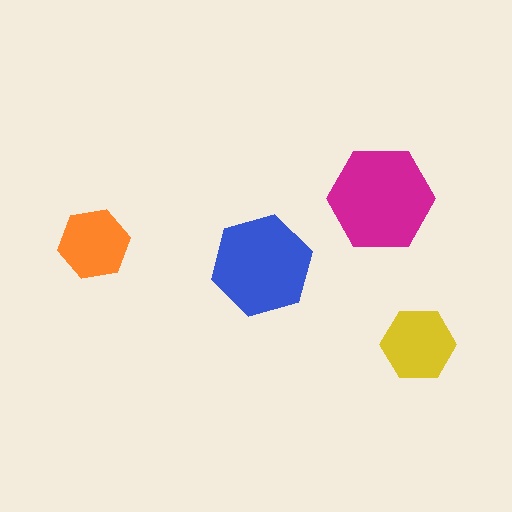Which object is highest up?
The magenta hexagon is topmost.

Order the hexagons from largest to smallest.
the magenta one, the blue one, the yellow one, the orange one.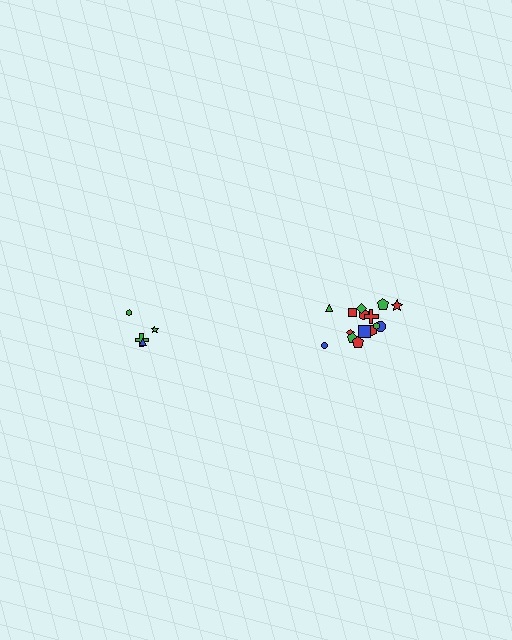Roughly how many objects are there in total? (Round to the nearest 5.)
Roughly 20 objects in total.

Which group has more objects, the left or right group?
The right group.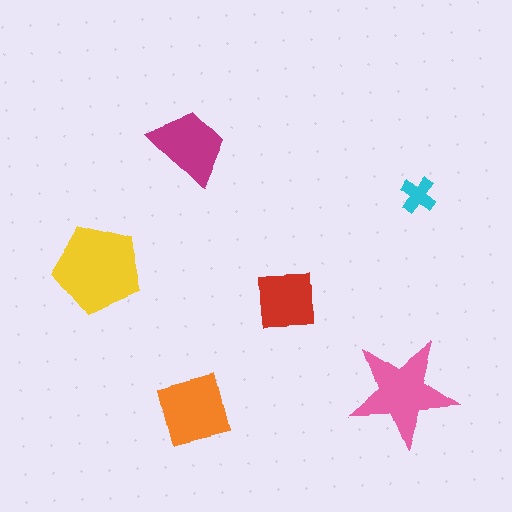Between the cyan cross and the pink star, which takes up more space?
The pink star.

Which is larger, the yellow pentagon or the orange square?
The yellow pentagon.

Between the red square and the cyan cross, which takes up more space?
The red square.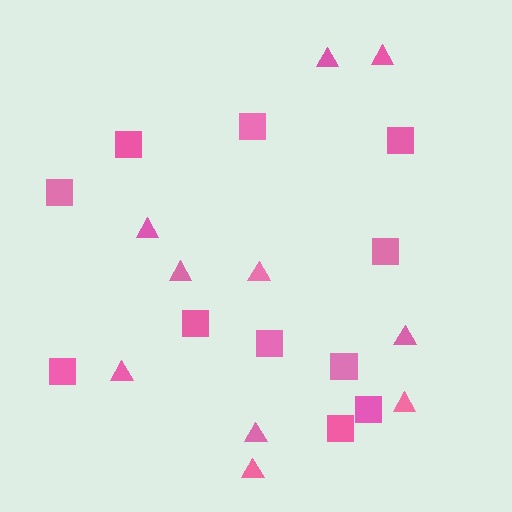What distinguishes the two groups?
There are 2 groups: one group of squares (11) and one group of triangles (10).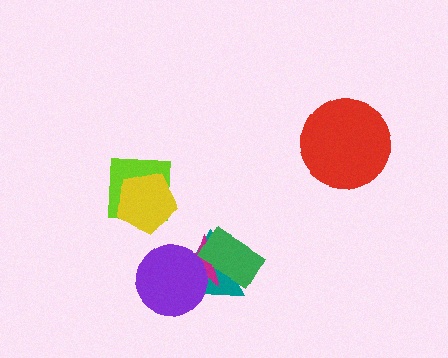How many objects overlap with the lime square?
1 object overlaps with the lime square.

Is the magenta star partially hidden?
Yes, it is partially covered by another shape.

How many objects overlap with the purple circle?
2 objects overlap with the purple circle.